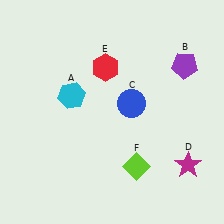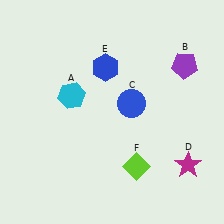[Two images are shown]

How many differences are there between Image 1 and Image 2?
There is 1 difference between the two images.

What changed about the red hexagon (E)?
In Image 1, E is red. In Image 2, it changed to blue.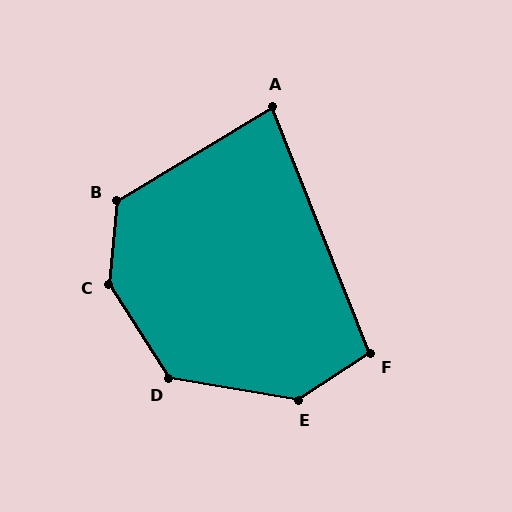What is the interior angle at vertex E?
Approximately 138 degrees (obtuse).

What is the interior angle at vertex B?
Approximately 126 degrees (obtuse).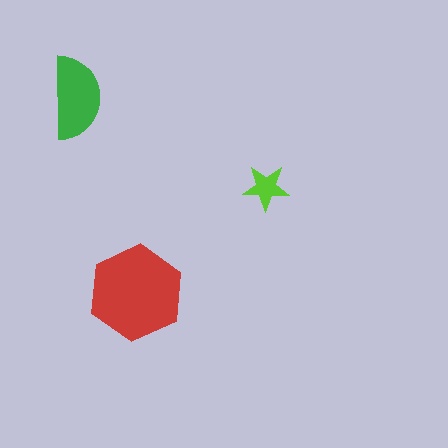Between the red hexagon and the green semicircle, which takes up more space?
The red hexagon.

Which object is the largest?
The red hexagon.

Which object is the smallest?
The lime star.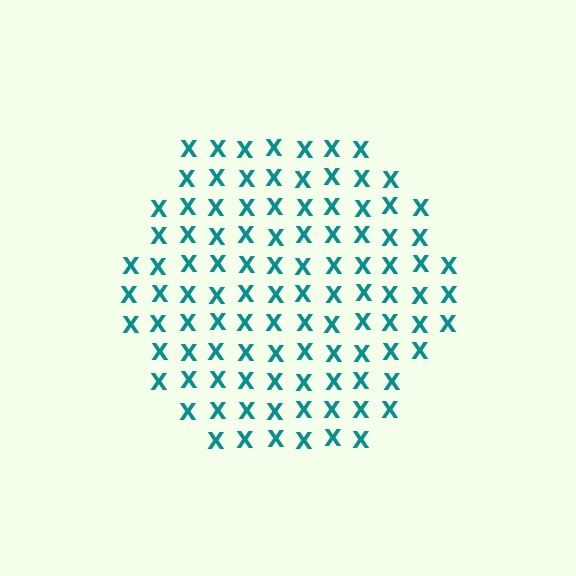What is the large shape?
The large shape is a hexagon.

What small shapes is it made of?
It is made of small letter X's.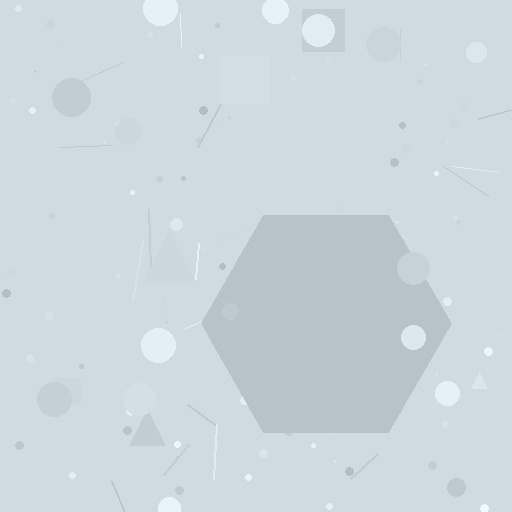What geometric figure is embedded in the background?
A hexagon is embedded in the background.